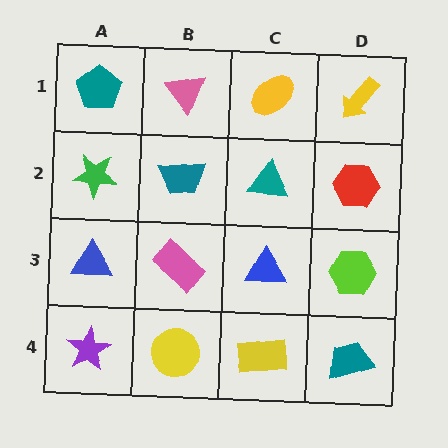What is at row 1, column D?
A yellow arrow.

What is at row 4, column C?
A yellow rectangle.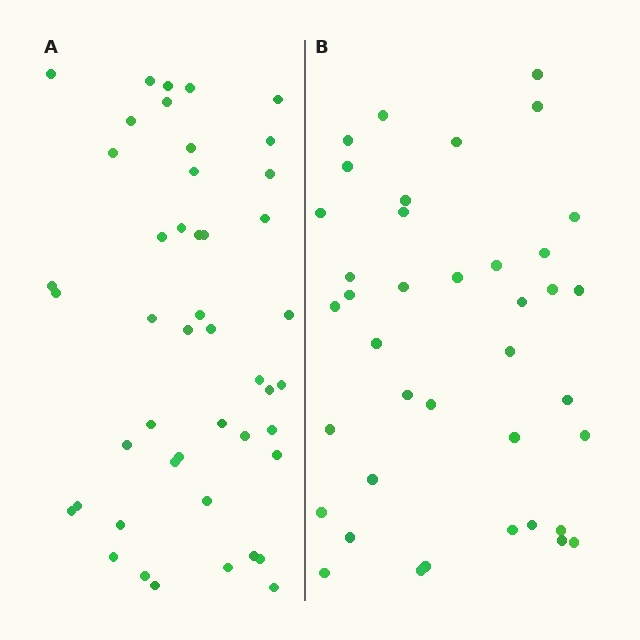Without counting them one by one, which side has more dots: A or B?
Region A (the left region) has more dots.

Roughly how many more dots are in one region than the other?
Region A has roughly 8 or so more dots than region B.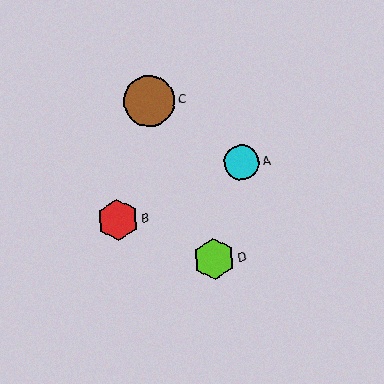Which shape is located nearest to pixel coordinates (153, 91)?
The brown circle (labeled C) at (149, 101) is nearest to that location.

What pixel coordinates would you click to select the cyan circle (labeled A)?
Click at (241, 162) to select the cyan circle A.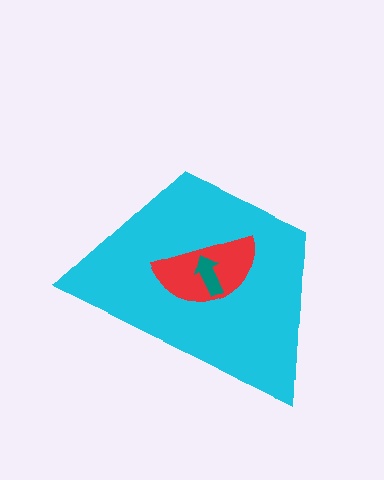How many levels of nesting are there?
3.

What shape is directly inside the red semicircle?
The teal arrow.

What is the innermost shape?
The teal arrow.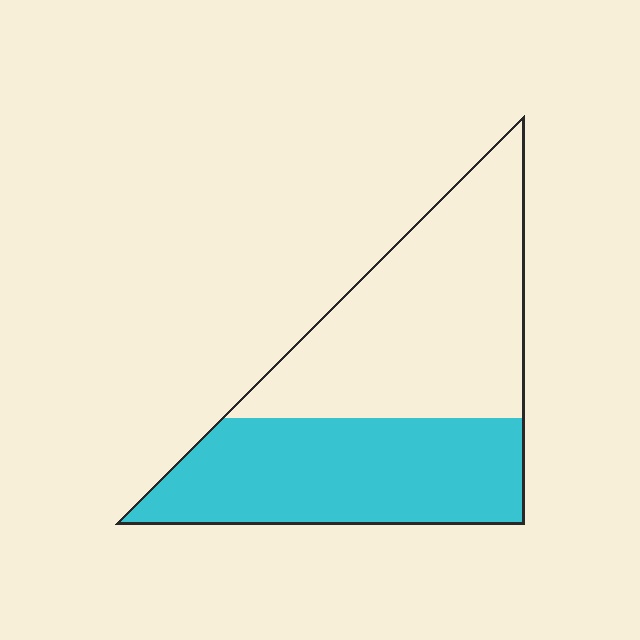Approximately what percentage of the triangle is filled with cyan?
Approximately 45%.